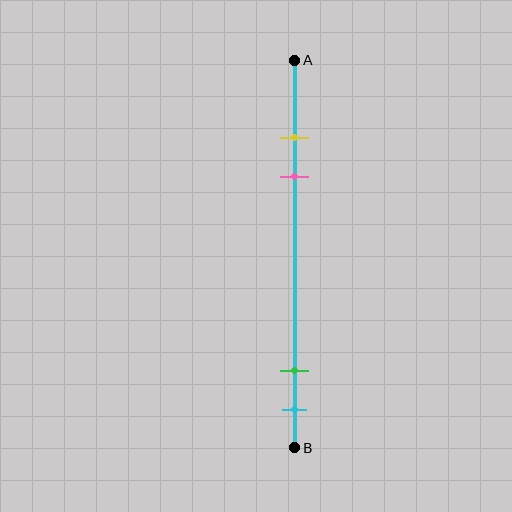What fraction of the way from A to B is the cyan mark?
The cyan mark is approximately 90% (0.9) of the way from A to B.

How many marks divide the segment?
There are 4 marks dividing the segment.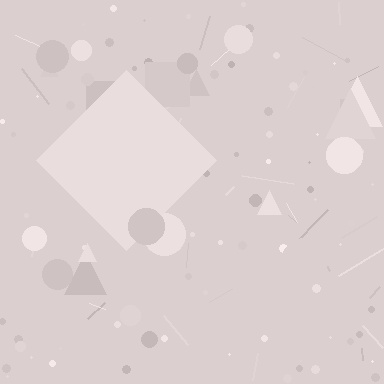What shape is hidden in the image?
A diamond is hidden in the image.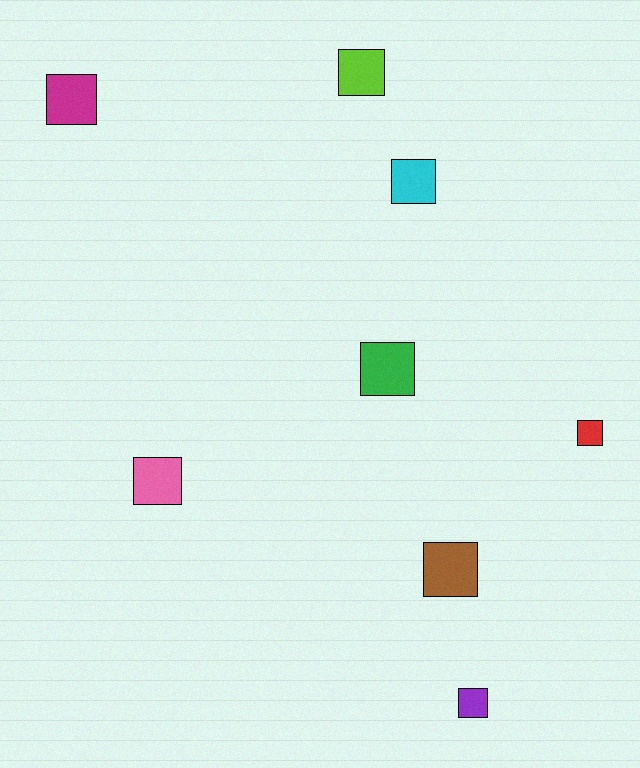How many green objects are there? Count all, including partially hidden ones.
There is 1 green object.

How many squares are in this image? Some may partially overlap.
There are 8 squares.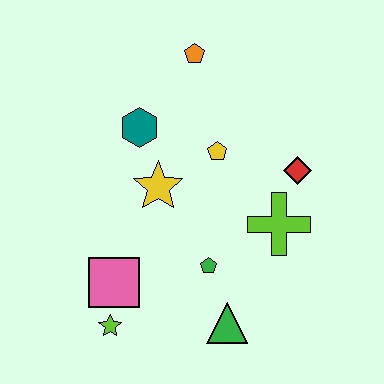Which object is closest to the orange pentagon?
The teal hexagon is closest to the orange pentagon.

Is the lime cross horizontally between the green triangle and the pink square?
No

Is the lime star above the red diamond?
No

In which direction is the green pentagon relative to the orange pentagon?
The green pentagon is below the orange pentagon.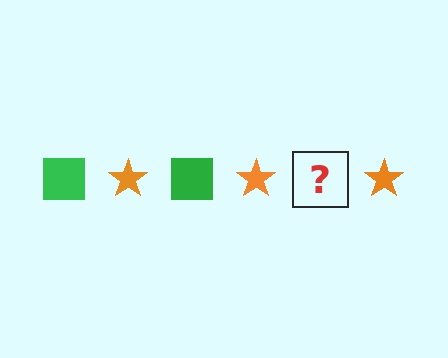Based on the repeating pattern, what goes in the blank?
The blank should be a green square.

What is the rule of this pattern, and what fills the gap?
The rule is that the pattern alternates between green square and orange star. The gap should be filled with a green square.